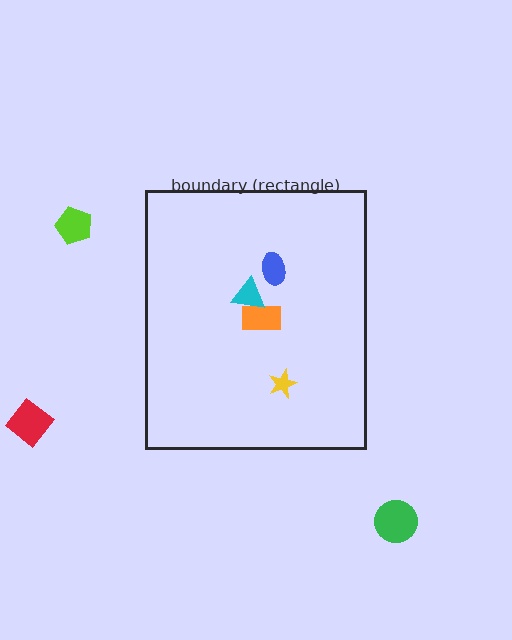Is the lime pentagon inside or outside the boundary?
Outside.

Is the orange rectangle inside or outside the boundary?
Inside.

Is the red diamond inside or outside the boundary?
Outside.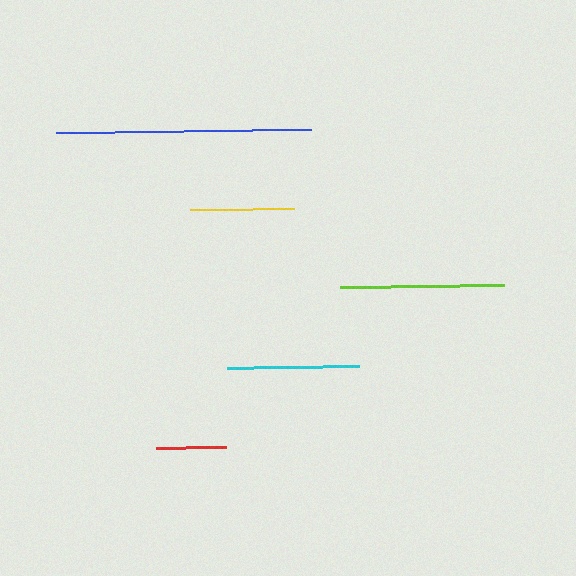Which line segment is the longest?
The blue line is the longest at approximately 255 pixels.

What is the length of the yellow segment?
The yellow segment is approximately 104 pixels long.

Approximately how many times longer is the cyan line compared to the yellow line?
The cyan line is approximately 1.3 times the length of the yellow line.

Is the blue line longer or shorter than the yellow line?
The blue line is longer than the yellow line.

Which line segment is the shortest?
The red line is the shortest at approximately 70 pixels.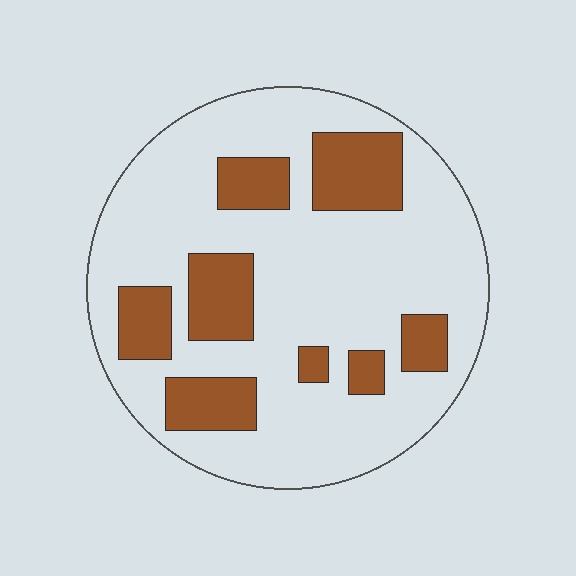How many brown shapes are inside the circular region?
8.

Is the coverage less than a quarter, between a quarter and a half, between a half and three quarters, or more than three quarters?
Less than a quarter.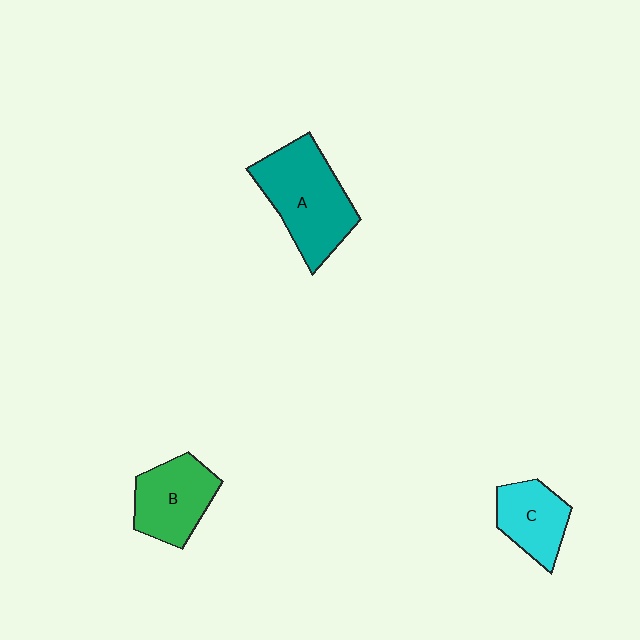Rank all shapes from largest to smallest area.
From largest to smallest: A (teal), B (green), C (cyan).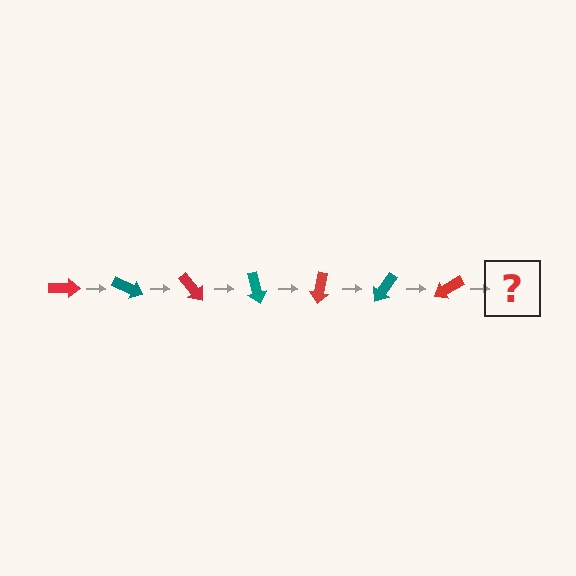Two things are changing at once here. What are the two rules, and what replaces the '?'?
The two rules are that it rotates 25 degrees each step and the color cycles through red and teal. The '?' should be a teal arrow, rotated 175 degrees from the start.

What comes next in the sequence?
The next element should be a teal arrow, rotated 175 degrees from the start.